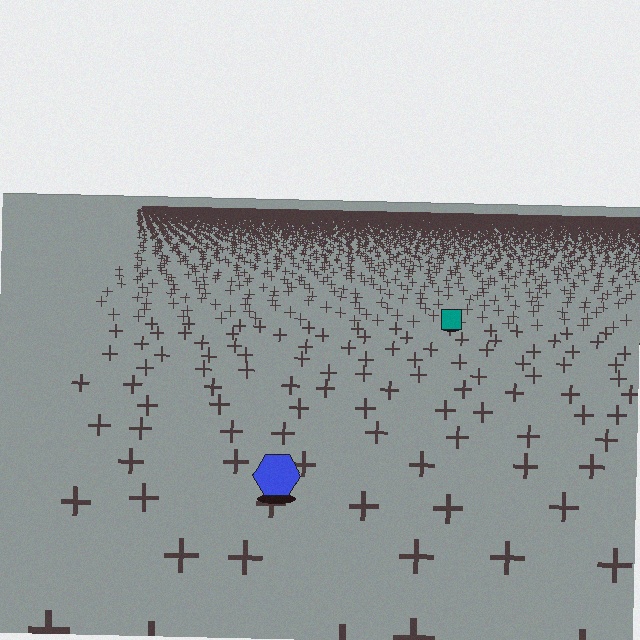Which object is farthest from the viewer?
The teal square is farthest from the viewer. It appears smaller and the ground texture around it is denser.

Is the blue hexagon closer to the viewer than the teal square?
Yes. The blue hexagon is closer — you can tell from the texture gradient: the ground texture is coarser near it.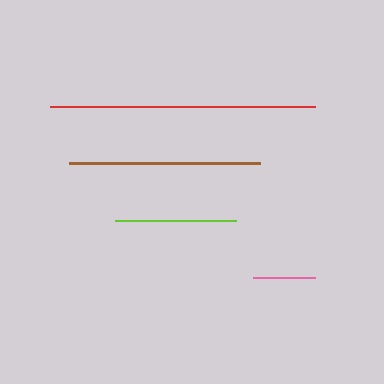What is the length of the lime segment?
The lime segment is approximately 120 pixels long.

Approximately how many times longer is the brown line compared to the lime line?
The brown line is approximately 1.6 times the length of the lime line.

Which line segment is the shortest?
The pink line is the shortest at approximately 62 pixels.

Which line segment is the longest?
The red line is the longest at approximately 265 pixels.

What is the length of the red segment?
The red segment is approximately 265 pixels long.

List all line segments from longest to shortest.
From longest to shortest: red, brown, lime, pink.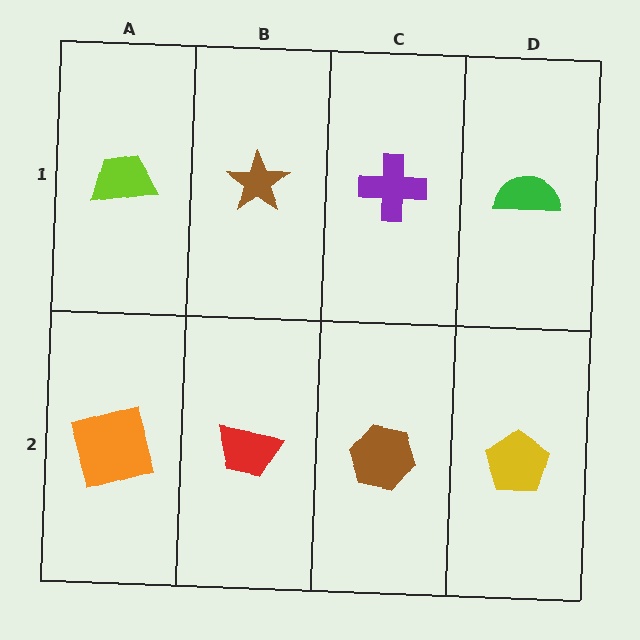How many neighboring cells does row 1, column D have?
2.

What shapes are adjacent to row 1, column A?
An orange square (row 2, column A), a brown star (row 1, column B).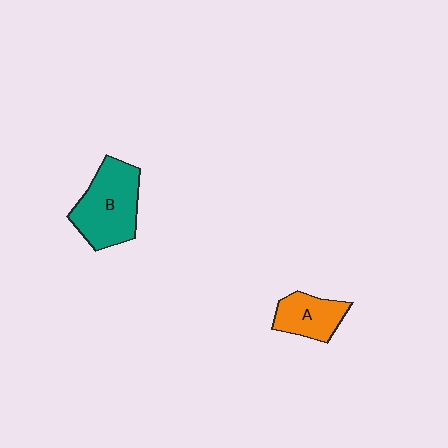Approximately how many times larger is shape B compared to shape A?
Approximately 1.7 times.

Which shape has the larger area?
Shape B (teal).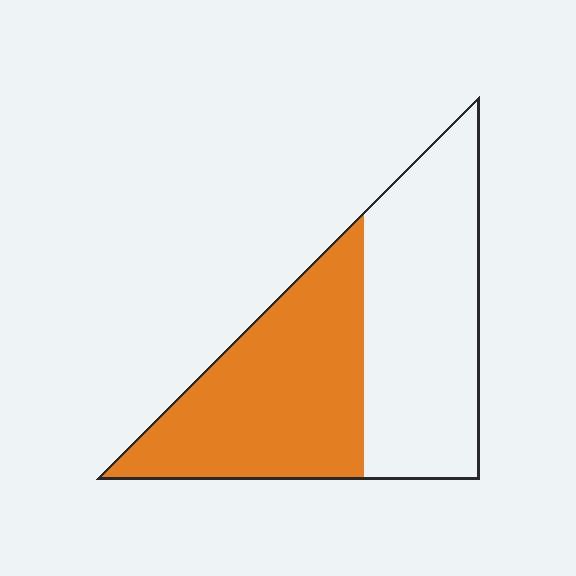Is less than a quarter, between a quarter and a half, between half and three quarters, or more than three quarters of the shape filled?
Between a quarter and a half.